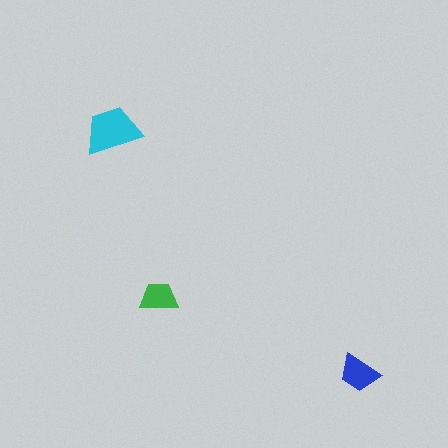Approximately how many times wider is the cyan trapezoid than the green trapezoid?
About 1.5 times wider.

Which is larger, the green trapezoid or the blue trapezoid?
The blue one.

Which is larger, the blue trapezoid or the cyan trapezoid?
The cyan one.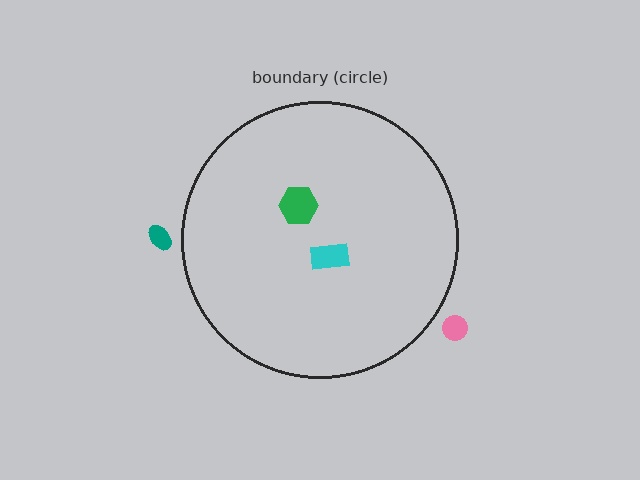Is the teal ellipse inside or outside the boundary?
Outside.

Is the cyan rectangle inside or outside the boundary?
Inside.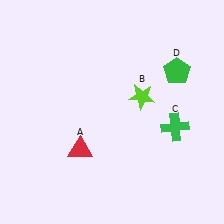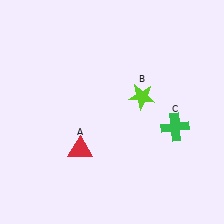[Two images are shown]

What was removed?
The green pentagon (D) was removed in Image 2.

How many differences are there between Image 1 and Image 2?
There is 1 difference between the two images.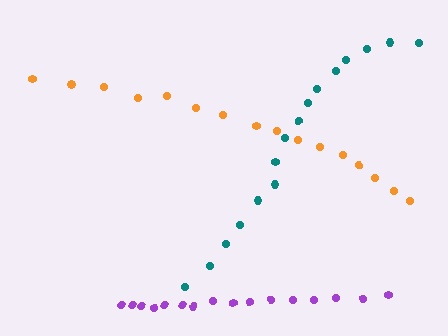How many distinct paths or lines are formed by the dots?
There are 3 distinct paths.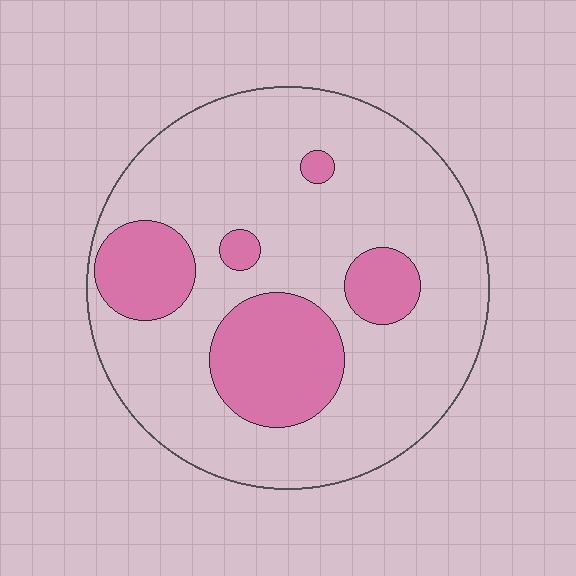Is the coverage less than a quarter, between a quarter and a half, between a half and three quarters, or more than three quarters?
Less than a quarter.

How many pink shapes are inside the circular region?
5.